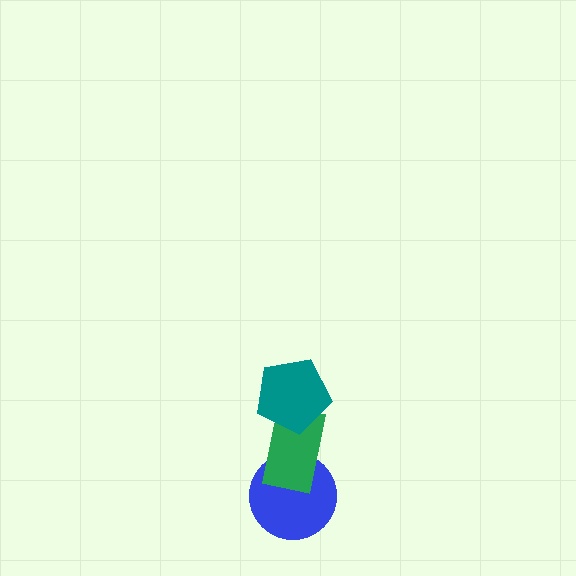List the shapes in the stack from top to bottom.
From top to bottom: the teal pentagon, the green rectangle, the blue circle.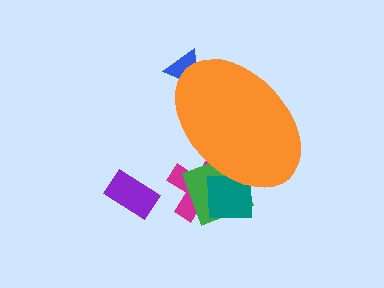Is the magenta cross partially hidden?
Yes, the magenta cross is partially hidden behind the orange ellipse.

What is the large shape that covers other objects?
An orange ellipse.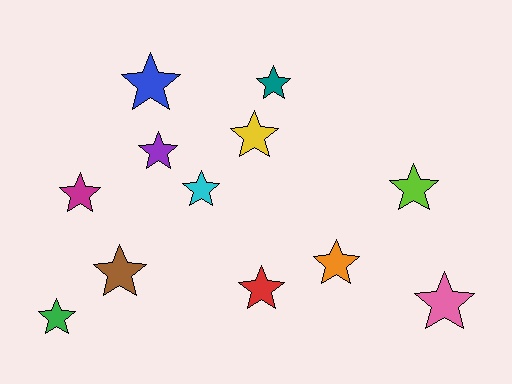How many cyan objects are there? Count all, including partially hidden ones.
There is 1 cyan object.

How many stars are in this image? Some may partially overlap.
There are 12 stars.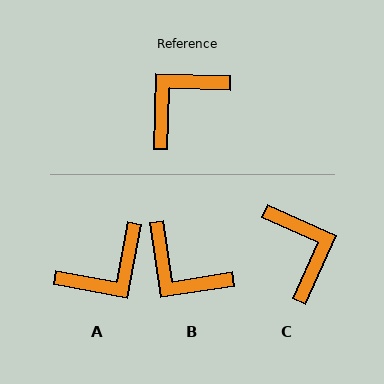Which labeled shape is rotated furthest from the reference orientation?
A, about 171 degrees away.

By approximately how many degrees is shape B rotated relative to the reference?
Approximately 100 degrees counter-clockwise.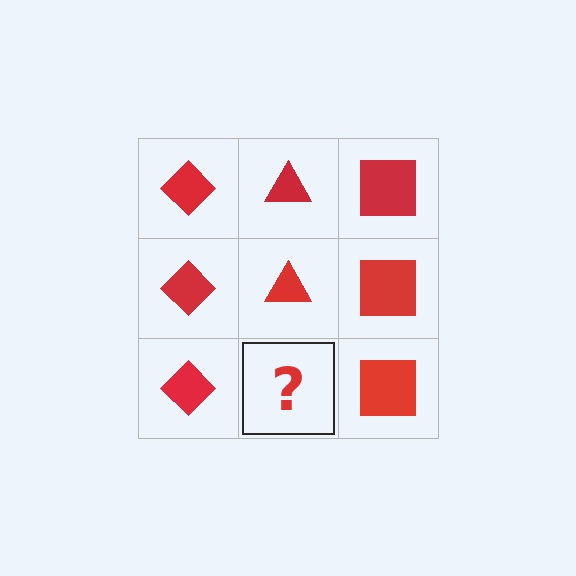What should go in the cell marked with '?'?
The missing cell should contain a red triangle.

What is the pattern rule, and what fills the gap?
The rule is that each column has a consistent shape. The gap should be filled with a red triangle.